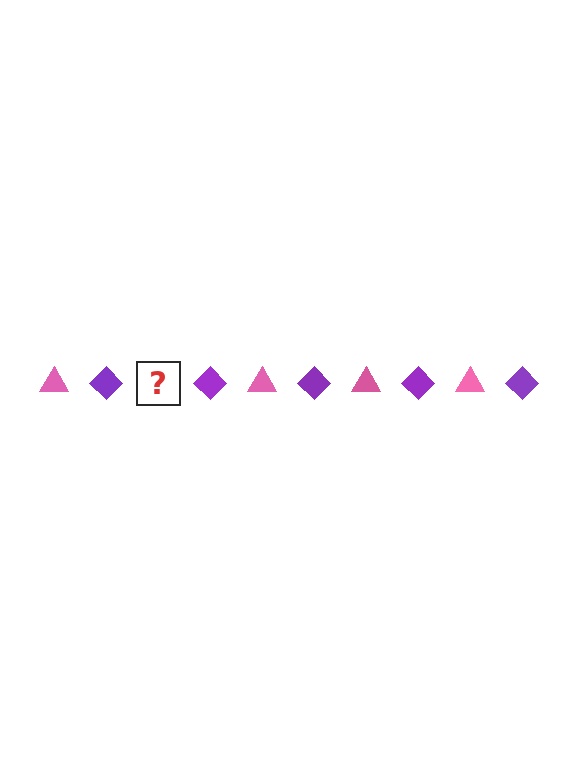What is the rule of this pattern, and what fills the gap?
The rule is that the pattern alternates between pink triangle and purple diamond. The gap should be filled with a pink triangle.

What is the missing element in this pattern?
The missing element is a pink triangle.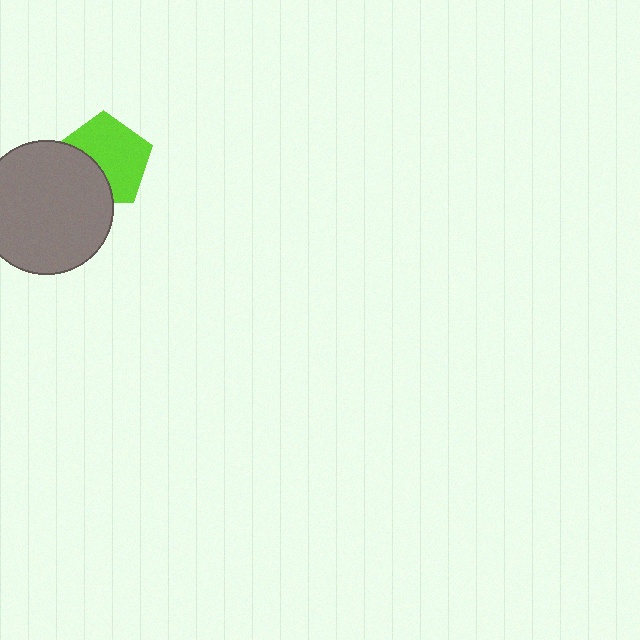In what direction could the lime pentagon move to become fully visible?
The lime pentagon could move toward the upper-right. That would shift it out from behind the gray circle entirely.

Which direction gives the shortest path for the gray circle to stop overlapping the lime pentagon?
Moving toward the lower-left gives the shortest separation.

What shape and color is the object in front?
The object in front is a gray circle.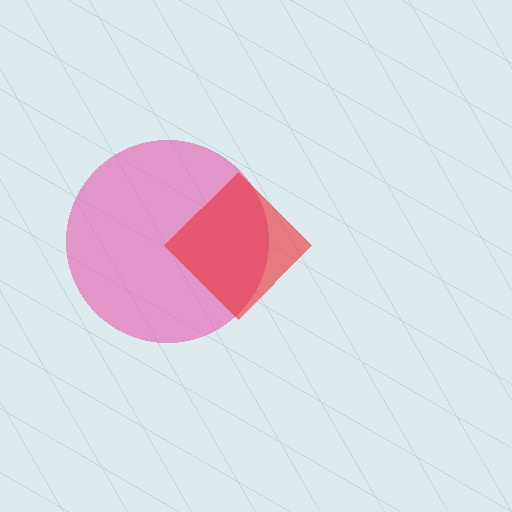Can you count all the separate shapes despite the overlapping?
Yes, there are 2 separate shapes.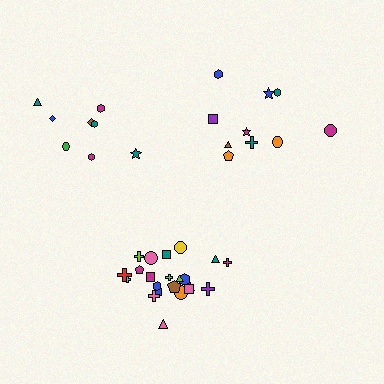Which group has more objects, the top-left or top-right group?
The top-right group.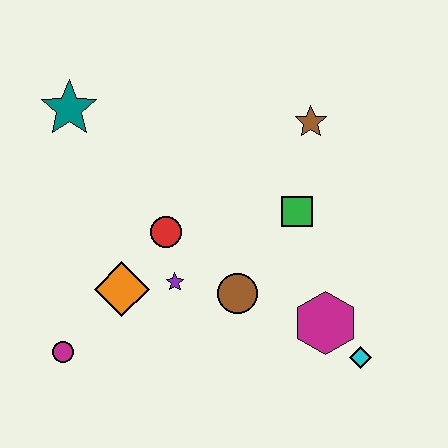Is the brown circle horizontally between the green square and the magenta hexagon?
No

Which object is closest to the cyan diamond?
The magenta hexagon is closest to the cyan diamond.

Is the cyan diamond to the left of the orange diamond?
No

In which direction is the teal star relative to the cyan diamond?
The teal star is to the left of the cyan diamond.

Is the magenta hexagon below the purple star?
Yes